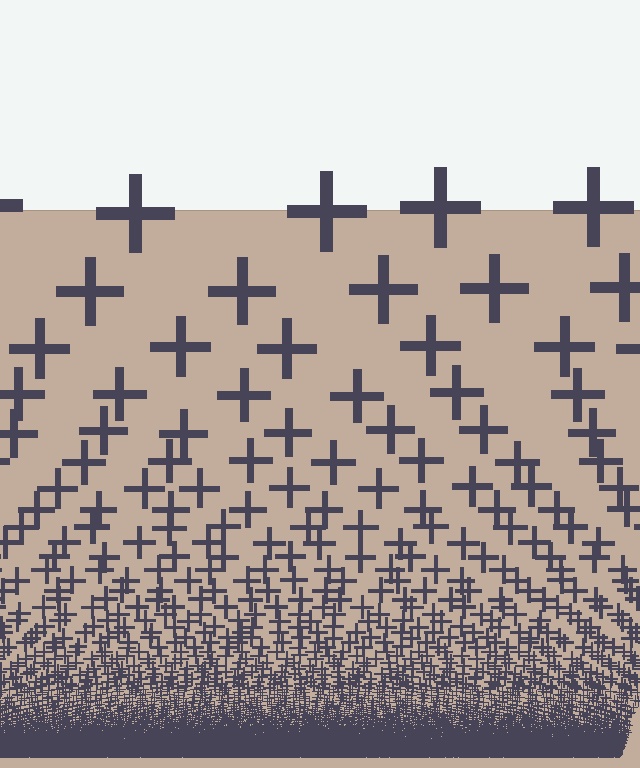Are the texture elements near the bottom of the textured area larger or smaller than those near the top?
Smaller. The gradient is inverted — elements near the bottom are smaller and denser.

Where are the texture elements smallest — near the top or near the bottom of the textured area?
Near the bottom.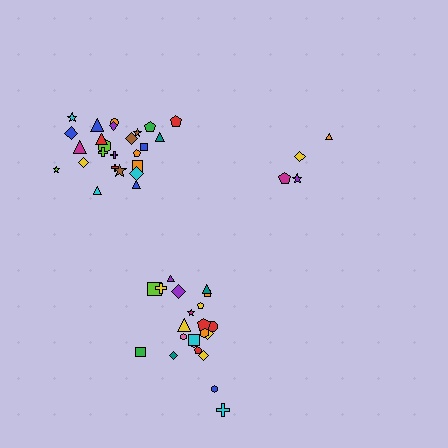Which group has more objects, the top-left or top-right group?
The top-left group.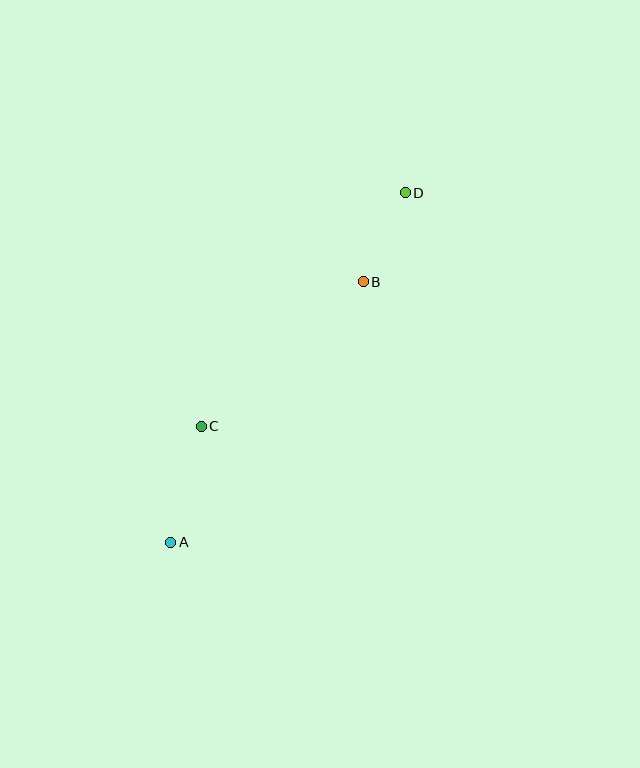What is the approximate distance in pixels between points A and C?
The distance between A and C is approximately 120 pixels.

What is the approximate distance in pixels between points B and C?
The distance between B and C is approximately 217 pixels.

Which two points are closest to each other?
Points B and D are closest to each other.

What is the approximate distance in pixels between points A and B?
The distance between A and B is approximately 324 pixels.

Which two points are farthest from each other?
Points A and D are farthest from each other.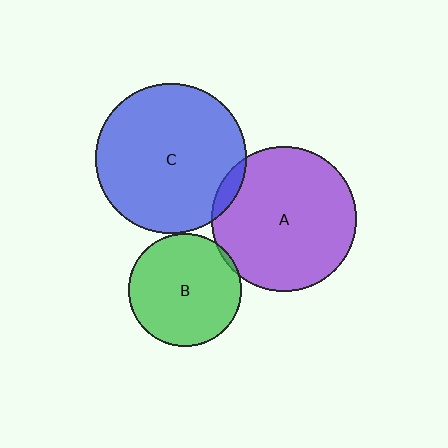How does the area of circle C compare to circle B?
Approximately 1.8 times.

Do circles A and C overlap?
Yes.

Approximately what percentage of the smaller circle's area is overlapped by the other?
Approximately 5%.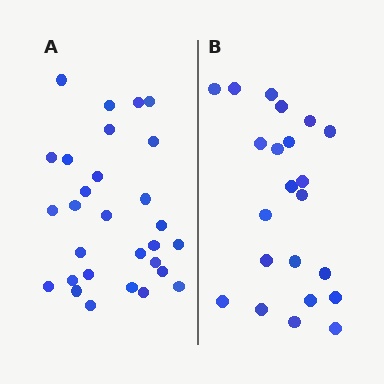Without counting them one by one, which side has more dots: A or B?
Region A (the left region) has more dots.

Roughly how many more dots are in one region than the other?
Region A has roughly 8 or so more dots than region B.